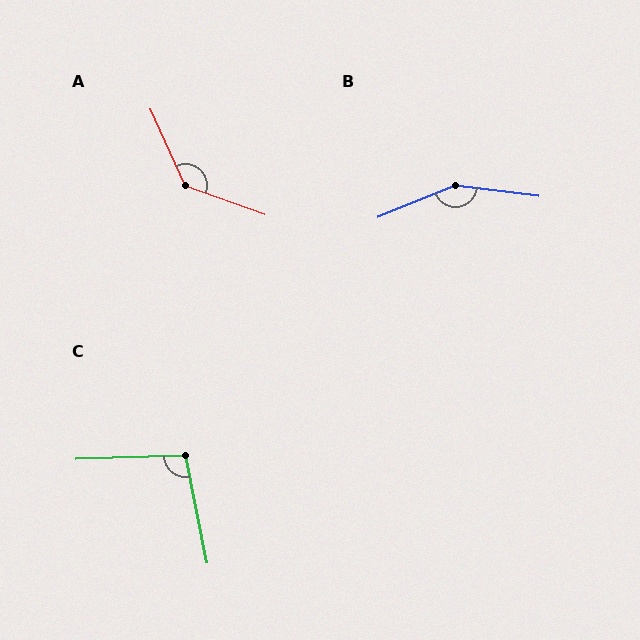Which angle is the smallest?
C, at approximately 100 degrees.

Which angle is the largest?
B, at approximately 151 degrees.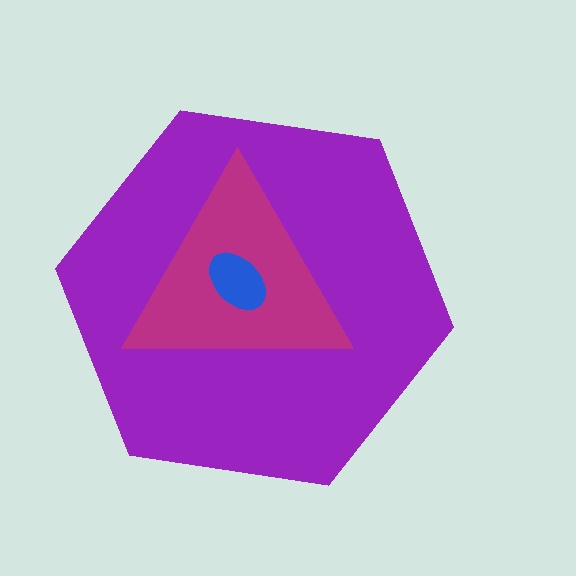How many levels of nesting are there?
3.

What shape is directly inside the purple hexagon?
The magenta triangle.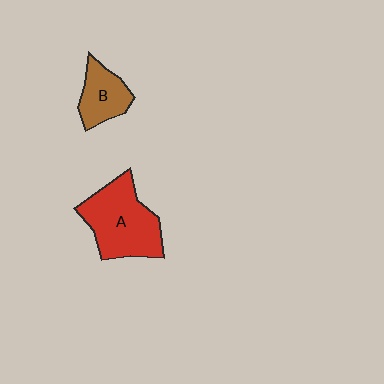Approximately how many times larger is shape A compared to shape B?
Approximately 1.9 times.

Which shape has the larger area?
Shape A (red).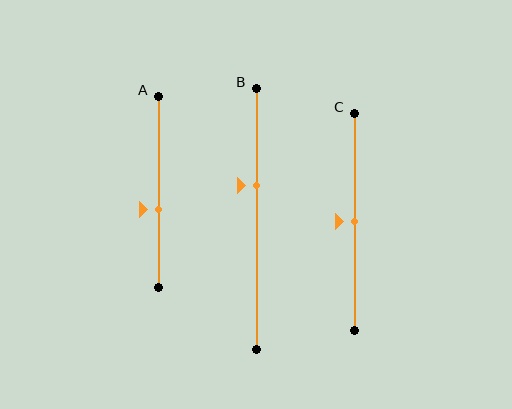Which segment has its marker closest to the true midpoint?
Segment C has its marker closest to the true midpoint.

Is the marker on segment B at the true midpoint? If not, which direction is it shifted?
No, the marker on segment B is shifted upward by about 13% of the segment length.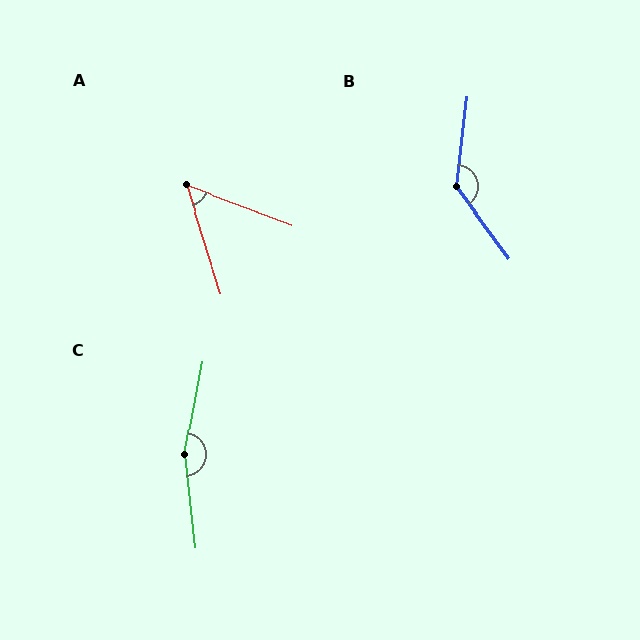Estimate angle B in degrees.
Approximately 137 degrees.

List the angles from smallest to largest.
A (52°), B (137°), C (163°).